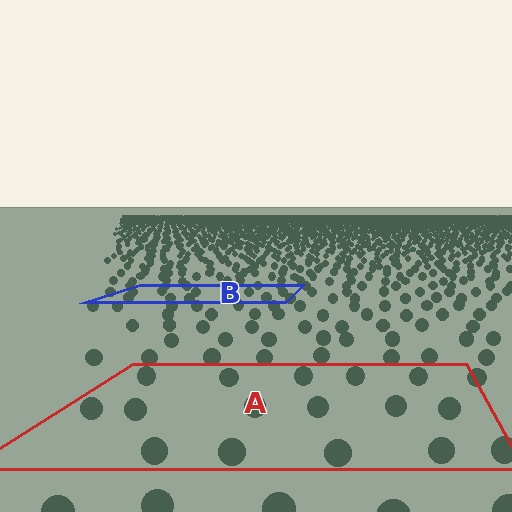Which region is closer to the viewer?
Region A is closer. The texture elements there are larger and more spread out.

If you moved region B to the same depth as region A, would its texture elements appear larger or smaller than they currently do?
They would appear larger. At a closer depth, the same texture elements are projected at a bigger on-screen size.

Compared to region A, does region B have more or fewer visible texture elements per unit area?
Region B has more texture elements per unit area — they are packed more densely because it is farther away.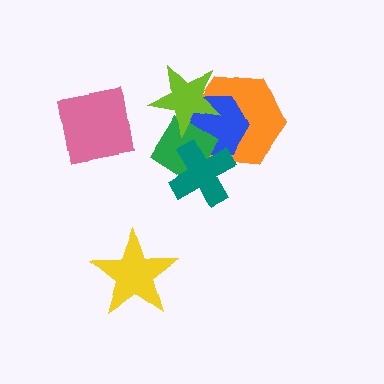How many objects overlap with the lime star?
3 objects overlap with the lime star.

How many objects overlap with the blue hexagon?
4 objects overlap with the blue hexagon.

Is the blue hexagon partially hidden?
Yes, it is partially covered by another shape.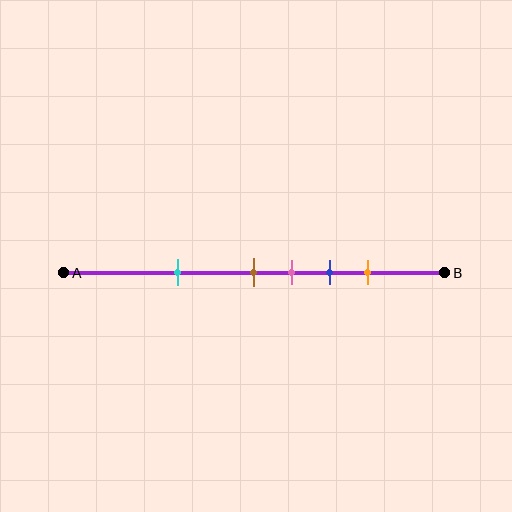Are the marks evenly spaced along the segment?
No, the marks are not evenly spaced.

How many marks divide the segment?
There are 5 marks dividing the segment.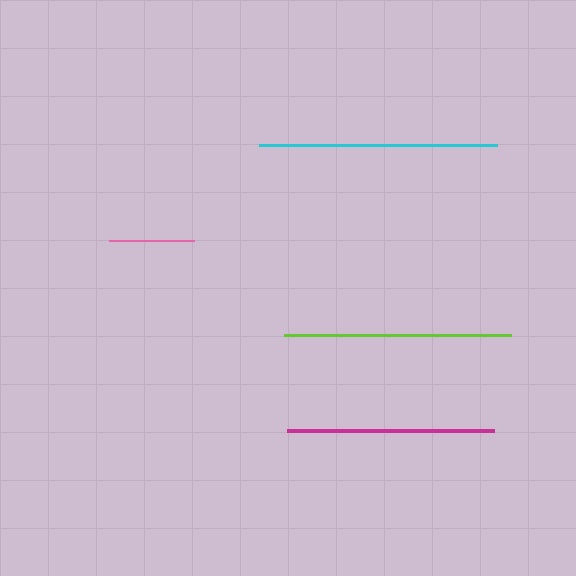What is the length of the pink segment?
The pink segment is approximately 85 pixels long.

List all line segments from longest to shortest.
From longest to shortest: cyan, lime, magenta, pink.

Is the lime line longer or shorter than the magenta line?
The lime line is longer than the magenta line.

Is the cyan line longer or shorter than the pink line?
The cyan line is longer than the pink line.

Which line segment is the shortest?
The pink line is the shortest at approximately 85 pixels.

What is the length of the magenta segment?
The magenta segment is approximately 207 pixels long.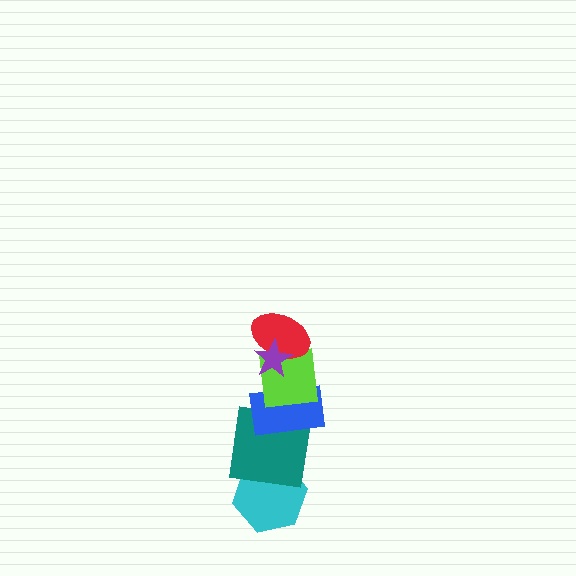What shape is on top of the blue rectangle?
The lime square is on top of the blue rectangle.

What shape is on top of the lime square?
The red ellipse is on top of the lime square.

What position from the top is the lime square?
The lime square is 3rd from the top.